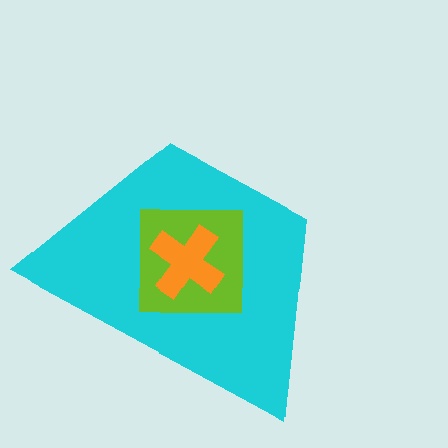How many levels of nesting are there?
3.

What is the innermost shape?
The orange cross.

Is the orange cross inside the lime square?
Yes.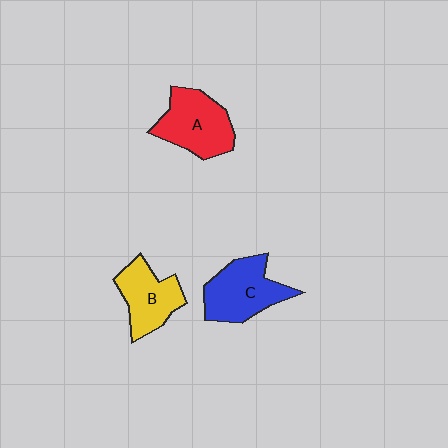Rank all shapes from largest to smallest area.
From largest to smallest: C (blue), A (red), B (yellow).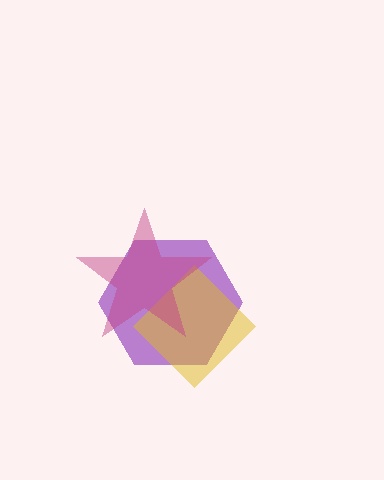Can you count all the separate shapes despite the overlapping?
Yes, there are 3 separate shapes.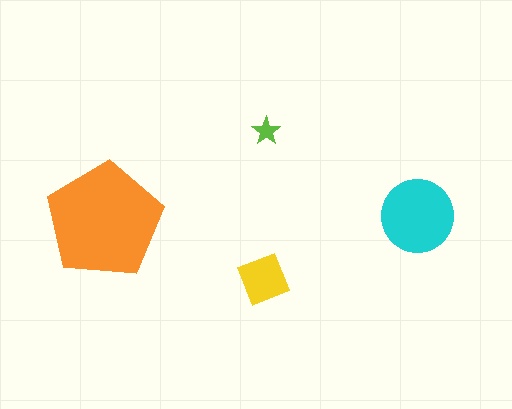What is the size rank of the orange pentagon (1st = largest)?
1st.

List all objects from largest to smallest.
The orange pentagon, the cyan circle, the yellow square, the lime star.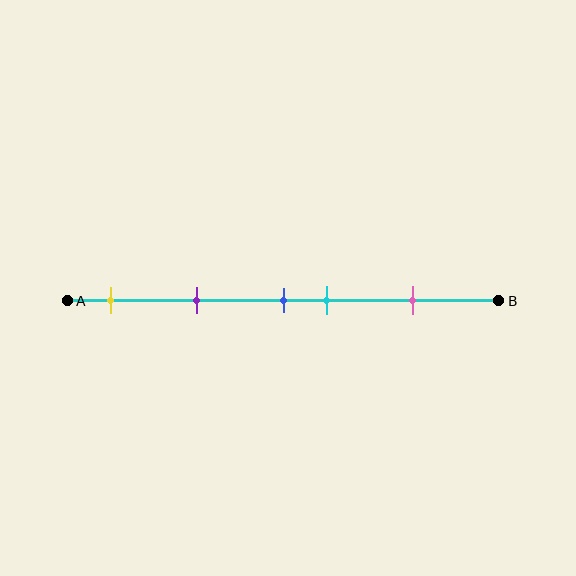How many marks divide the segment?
There are 5 marks dividing the segment.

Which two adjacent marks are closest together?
The blue and cyan marks are the closest adjacent pair.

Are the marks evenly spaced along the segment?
No, the marks are not evenly spaced.